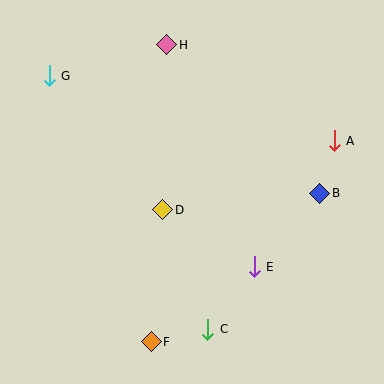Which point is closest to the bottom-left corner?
Point F is closest to the bottom-left corner.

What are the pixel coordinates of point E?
Point E is at (254, 267).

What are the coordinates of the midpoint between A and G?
The midpoint between A and G is at (192, 108).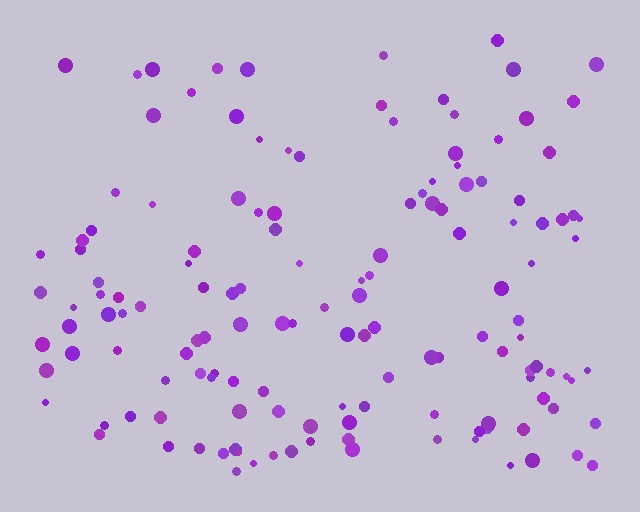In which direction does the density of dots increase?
From top to bottom, with the bottom side densest.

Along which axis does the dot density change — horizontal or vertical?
Vertical.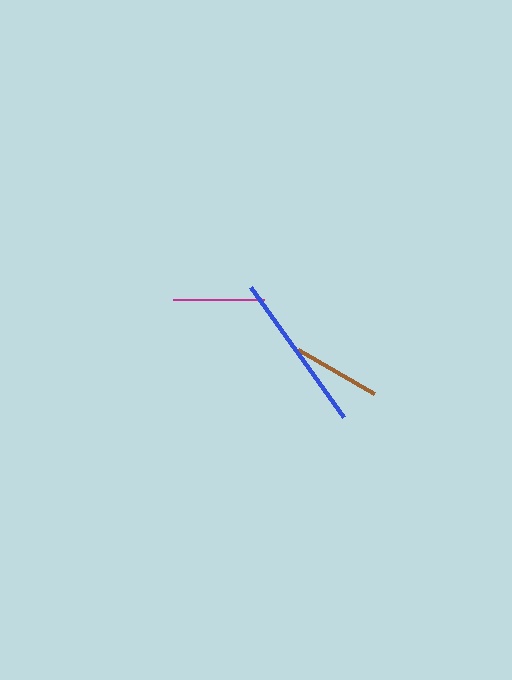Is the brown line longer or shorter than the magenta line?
The magenta line is longer than the brown line.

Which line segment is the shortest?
The brown line is the shortest at approximately 88 pixels.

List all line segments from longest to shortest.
From longest to shortest: blue, magenta, brown.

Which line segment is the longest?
The blue line is the longest at approximately 160 pixels.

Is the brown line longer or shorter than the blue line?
The blue line is longer than the brown line.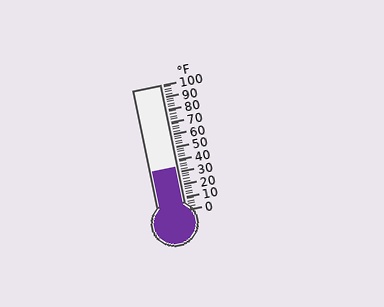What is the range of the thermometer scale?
The thermometer scale ranges from 0°F to 100°F.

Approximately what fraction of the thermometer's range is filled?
The thermometer is filled to approximately 35% of its range.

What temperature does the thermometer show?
The thermometer shows approximately 34°F.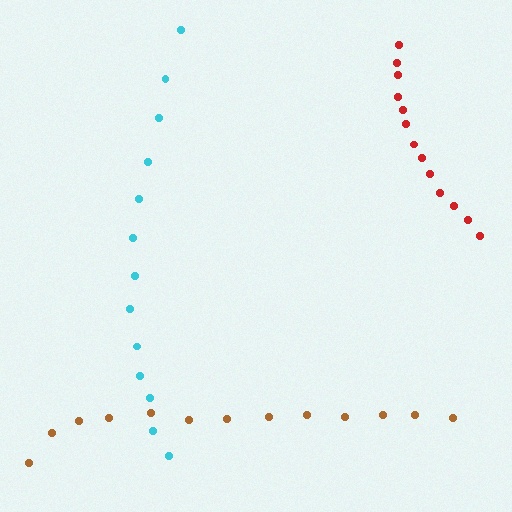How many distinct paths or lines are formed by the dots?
There are 3 distinct paths.